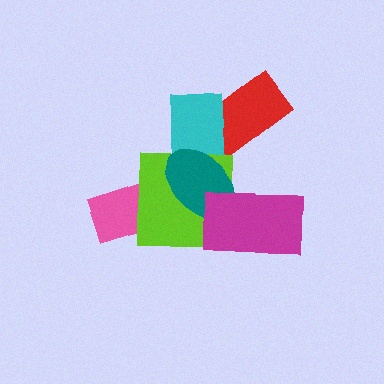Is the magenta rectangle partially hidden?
No, no other shape covers it.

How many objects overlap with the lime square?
4 objects overlap with the lime square.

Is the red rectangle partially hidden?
Yes, it is partially covered by another shape.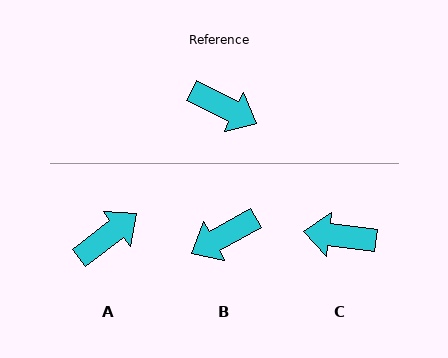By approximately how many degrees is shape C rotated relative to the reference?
Approximately 161 degrees clockwise.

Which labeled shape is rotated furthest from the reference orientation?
C, about 161 degrees away.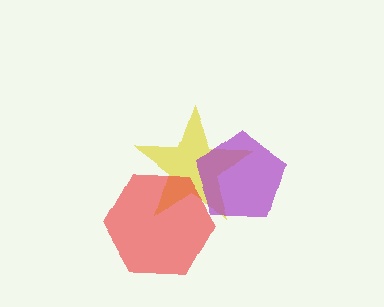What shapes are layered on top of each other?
The layered shapes are: a yellow star, a red hexagon, a purple pentagon.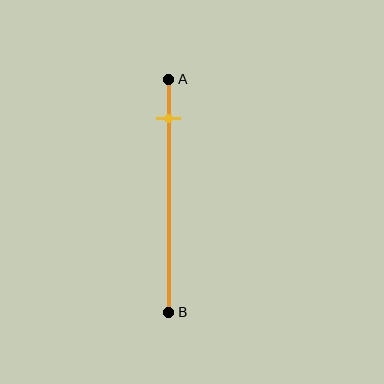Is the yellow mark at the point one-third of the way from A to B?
No, the mark is at about 15% from A, not at the 33% one-third point.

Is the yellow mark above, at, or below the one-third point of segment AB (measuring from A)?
The yellow mark is above the one-third point of segment AB.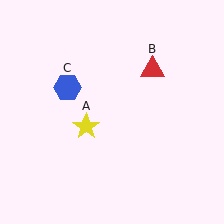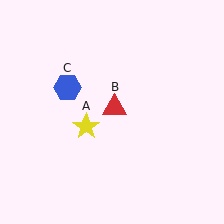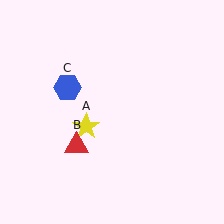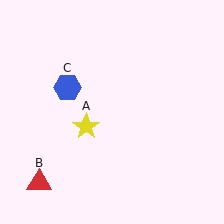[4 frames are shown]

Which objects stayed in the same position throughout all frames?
Yellow star (object A) and blue hexagon (object C) remained stationary.